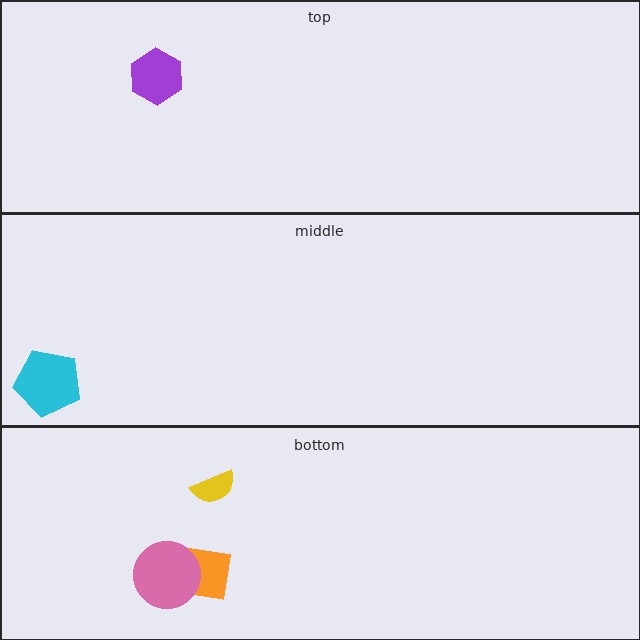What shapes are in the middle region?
The cyan pentagon.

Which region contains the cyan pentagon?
The middle region.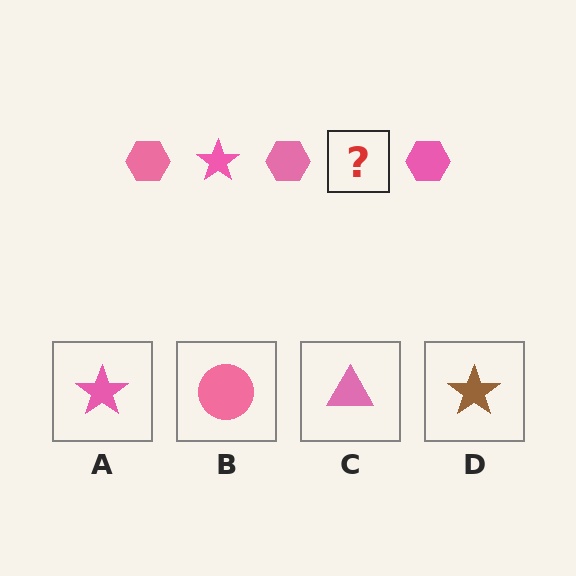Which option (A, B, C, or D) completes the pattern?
A.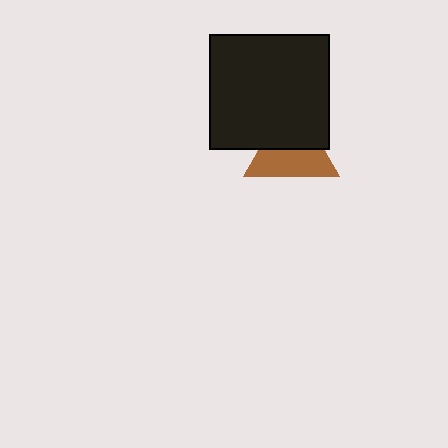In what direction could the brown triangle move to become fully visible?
The brown triangle could move down. That would shift it out from behind the black rectangle entirely.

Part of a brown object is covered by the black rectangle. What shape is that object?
It is a triangle.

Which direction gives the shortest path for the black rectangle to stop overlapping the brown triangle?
Moving up gives the shortest separation.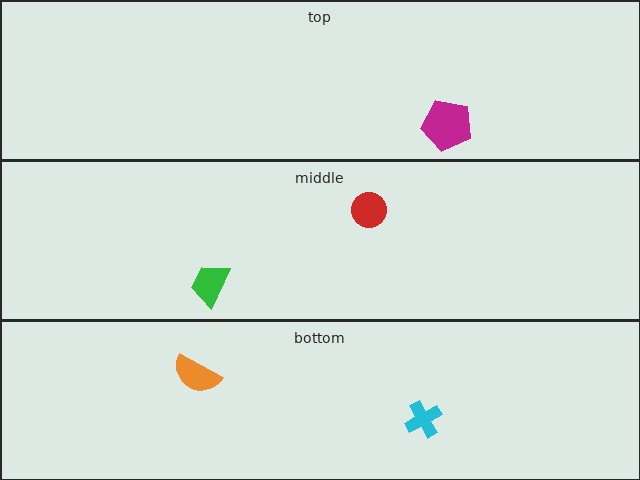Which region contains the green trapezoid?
The middle region.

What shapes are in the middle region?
The green trapezoid, the red circle.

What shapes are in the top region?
The magenta pentagon.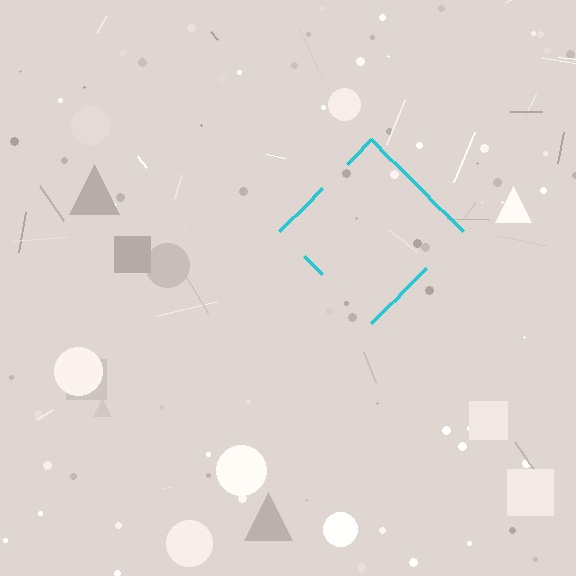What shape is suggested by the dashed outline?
The dashed outline suggests a diamond.